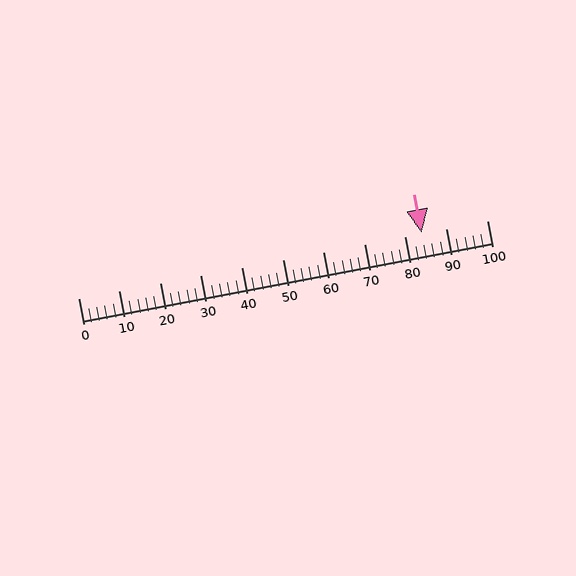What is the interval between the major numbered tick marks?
The major tick marks are spaced 10 units apart.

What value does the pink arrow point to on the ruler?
The pink arrow points to approximately 84.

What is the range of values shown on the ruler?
The ruler shows values from 0 to 100.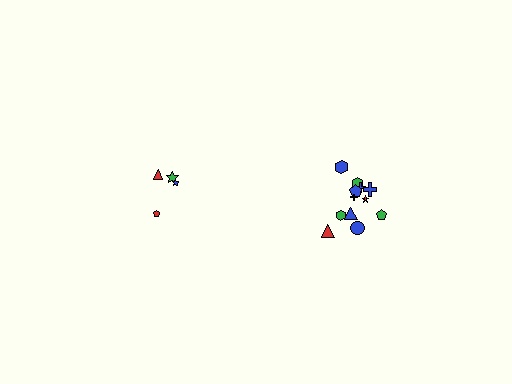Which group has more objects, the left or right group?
The right group.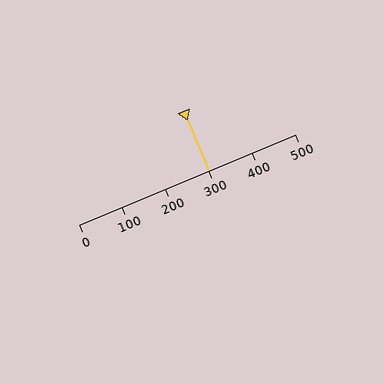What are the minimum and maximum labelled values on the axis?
The axis runs from 0 to 500.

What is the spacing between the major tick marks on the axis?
The major ticks are spaced 100 apart.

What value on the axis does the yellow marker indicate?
The marker indicates approximately 300.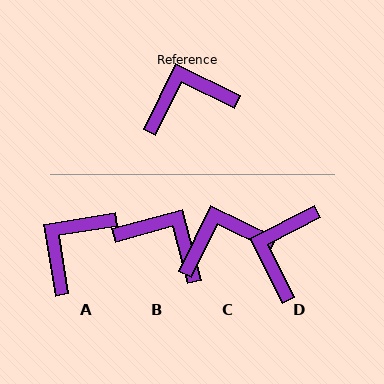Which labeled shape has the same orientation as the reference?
C.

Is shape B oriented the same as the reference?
No, it is off by about 49 degrees.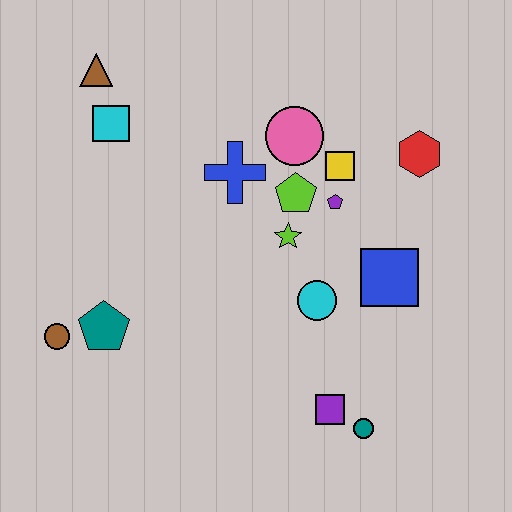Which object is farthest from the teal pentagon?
The red hexagon is farthest from the teal pentagon.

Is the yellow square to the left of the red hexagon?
Yes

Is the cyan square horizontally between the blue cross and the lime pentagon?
No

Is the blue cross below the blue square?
No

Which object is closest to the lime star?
The lime pentagon is closest to the lime star.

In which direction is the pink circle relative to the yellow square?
The pink circle is to the left of the yellow square.